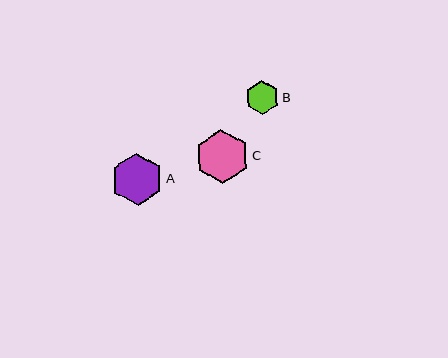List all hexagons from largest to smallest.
From largest to smallest: C, A, B.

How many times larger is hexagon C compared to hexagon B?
Hexagon C is approximately 1.6 times the size of hexagon B.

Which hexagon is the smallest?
Hexagon B is the smallest with a size of approximately 33 pixels.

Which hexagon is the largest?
Hexagon C is the largest with a size of approximately 54 pixels.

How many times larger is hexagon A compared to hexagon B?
Hexagon A is approximately 1.6 times the size of hexagon B.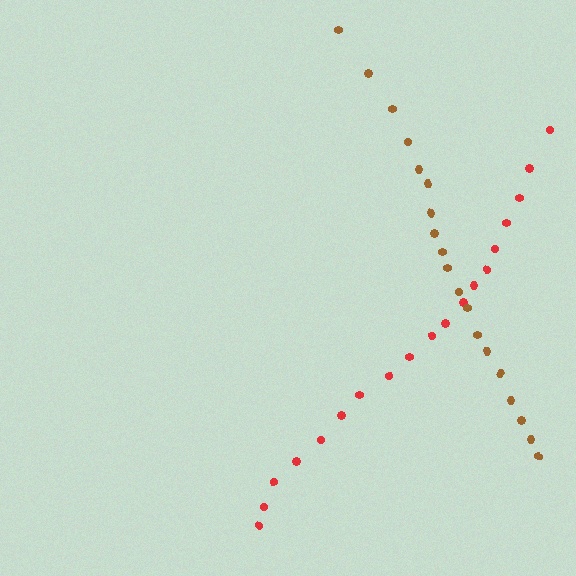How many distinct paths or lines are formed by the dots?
There are 2 distinct paths.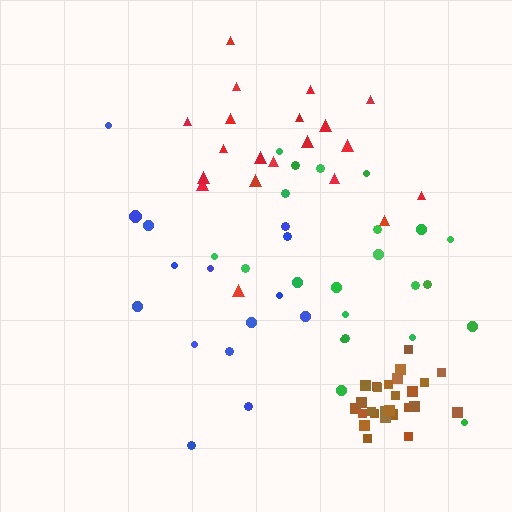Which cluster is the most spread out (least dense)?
Blue.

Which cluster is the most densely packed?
Brown.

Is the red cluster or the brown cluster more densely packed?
Brown.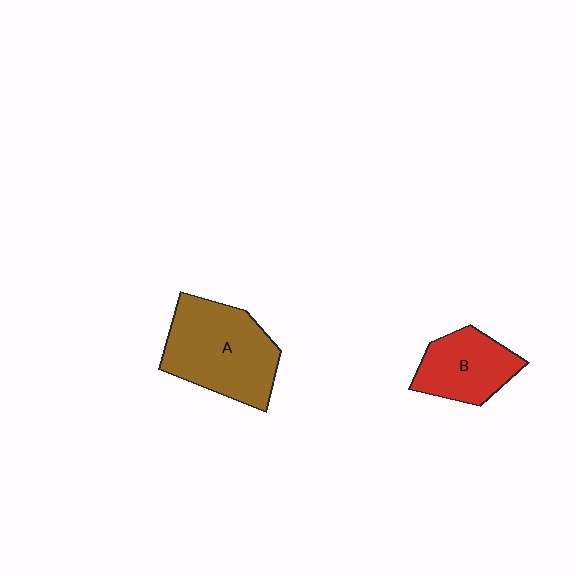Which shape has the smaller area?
Shape B (red).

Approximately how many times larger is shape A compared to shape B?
Approximately 1.6 times.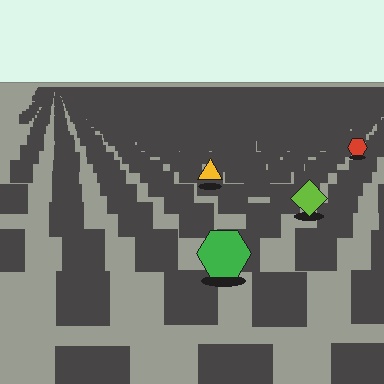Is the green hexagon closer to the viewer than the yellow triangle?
Yes. The green hexagon is closer — you can tell from the texture gradient: the ground texture is coarser near it.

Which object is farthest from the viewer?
The red hexagon is farthest from the viewer. It appears smaller and the ground texture around it is denser.